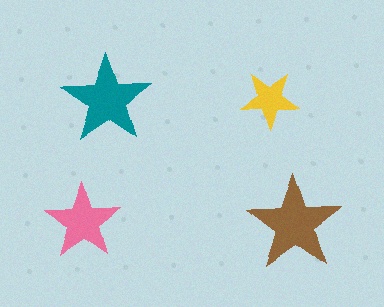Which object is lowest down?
The brown star is bottommost.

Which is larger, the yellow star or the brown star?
The brown one.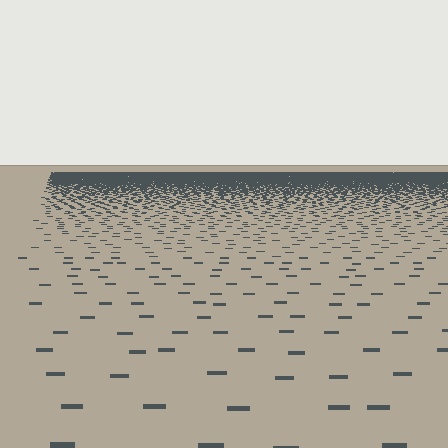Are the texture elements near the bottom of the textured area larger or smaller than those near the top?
Larger. Near the bottom, elements are closer to the viewer and appear at a bigger on-screen size.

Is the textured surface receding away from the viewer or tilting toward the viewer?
The surface is receding away from the viewer. Texture elements get smaller and denser toward the top.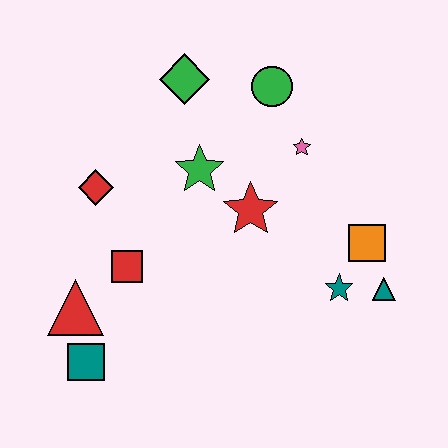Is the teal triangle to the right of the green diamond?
Yes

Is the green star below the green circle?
Yes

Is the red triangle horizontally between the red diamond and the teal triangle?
No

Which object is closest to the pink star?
The green circle is closest to the pink star.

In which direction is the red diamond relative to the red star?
The red diamond is to the left of the red star.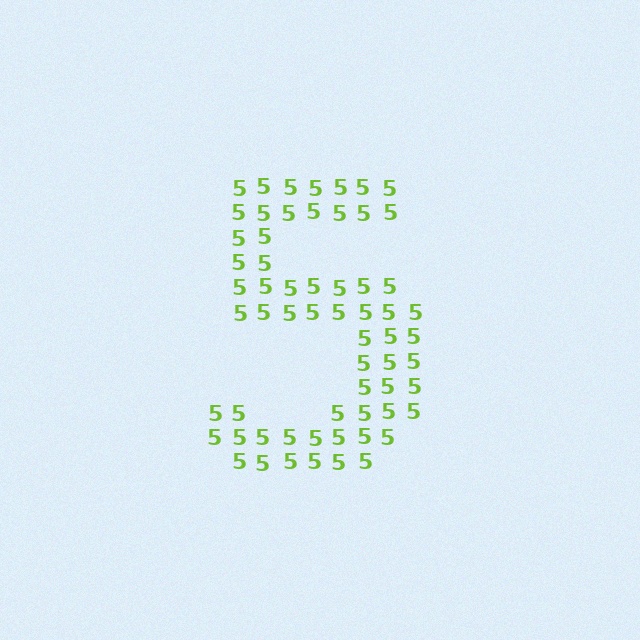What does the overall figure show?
The overall figure shows the digit 5.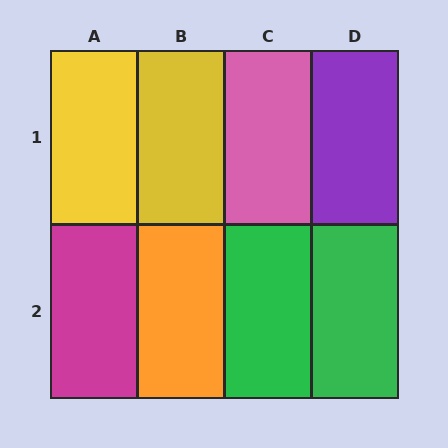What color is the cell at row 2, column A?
Magenta.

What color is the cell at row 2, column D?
Green.